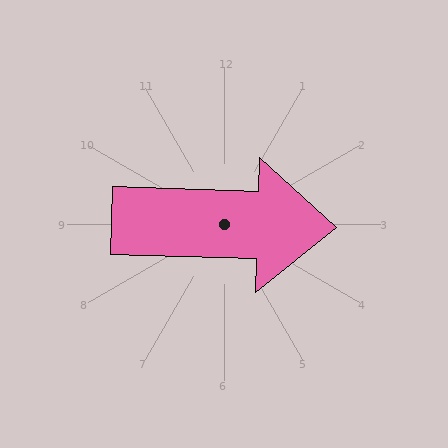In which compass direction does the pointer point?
East.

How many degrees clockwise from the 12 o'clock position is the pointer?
Approximately 92 degrees.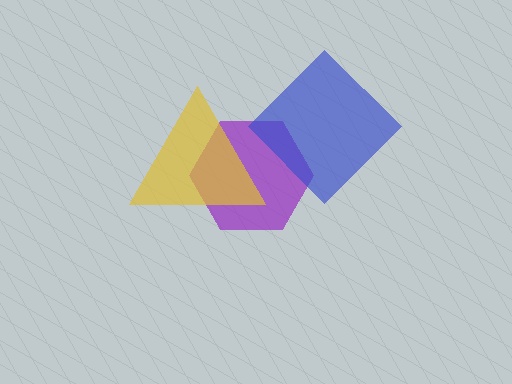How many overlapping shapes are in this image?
There are 3 overlapping shapes in the image.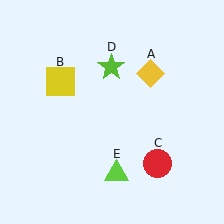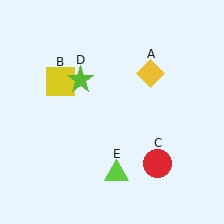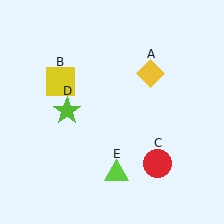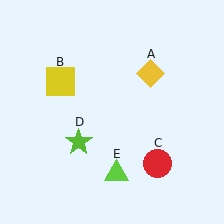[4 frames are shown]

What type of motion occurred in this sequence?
The lime star (object D) rotated counterclockwise around the center of the scene.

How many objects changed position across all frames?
1 object changed position: lime star (object D).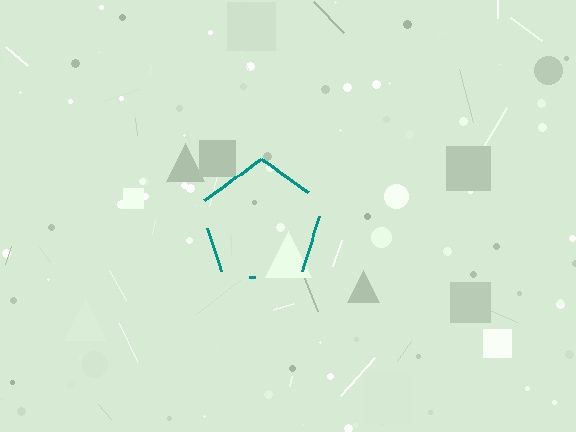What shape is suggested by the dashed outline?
The dashed outline suggests a pentagon.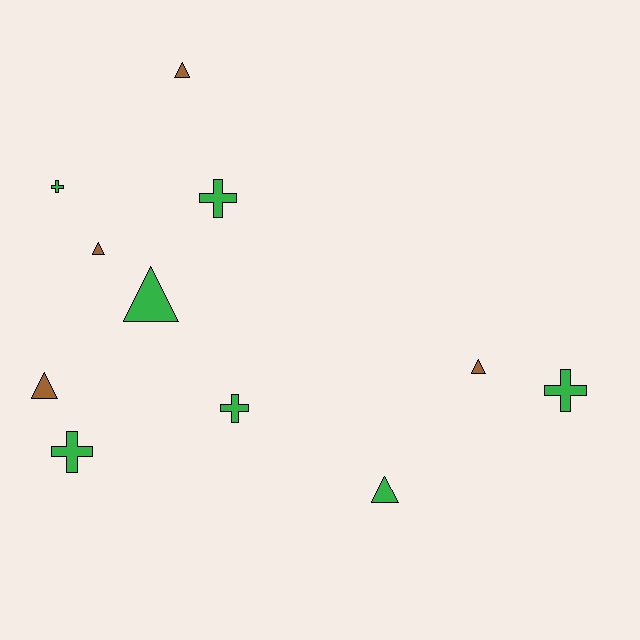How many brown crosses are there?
There are no brown crosses.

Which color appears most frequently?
Green, with 7 objects.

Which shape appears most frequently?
Triangle, with 6 objects.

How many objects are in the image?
There are 11 objects.